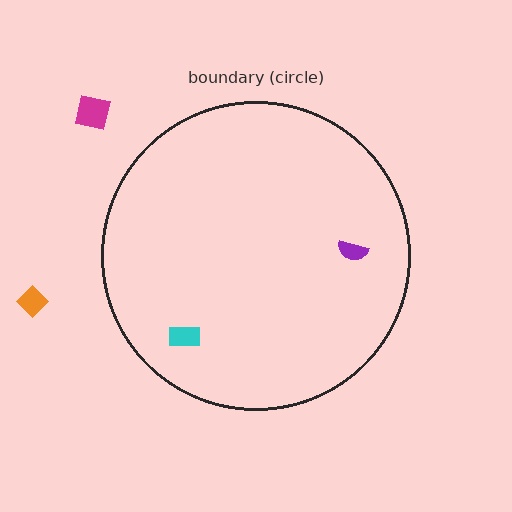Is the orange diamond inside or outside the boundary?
Outside.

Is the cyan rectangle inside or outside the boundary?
Inside.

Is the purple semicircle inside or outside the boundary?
Inside.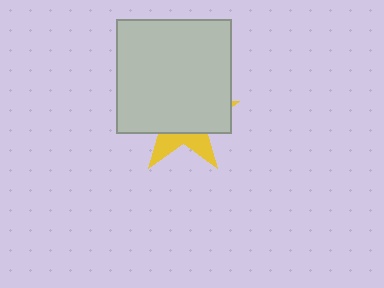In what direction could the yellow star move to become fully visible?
The yellow star could move down. That would shift it out from behind the light gray square entirely.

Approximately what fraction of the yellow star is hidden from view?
Roughly 70% of the yellow star is hidden behind the light gray square.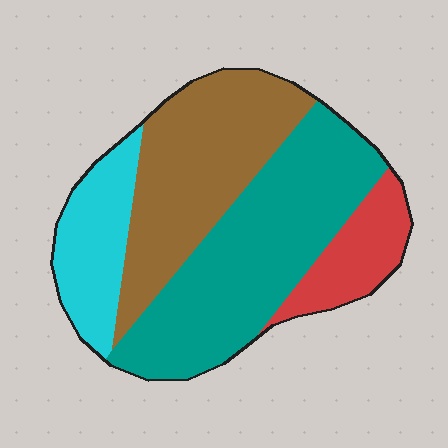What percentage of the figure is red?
Red covers 12% of the figure.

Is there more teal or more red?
Teal.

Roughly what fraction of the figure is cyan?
Cyan covers roughly 15% of the figure.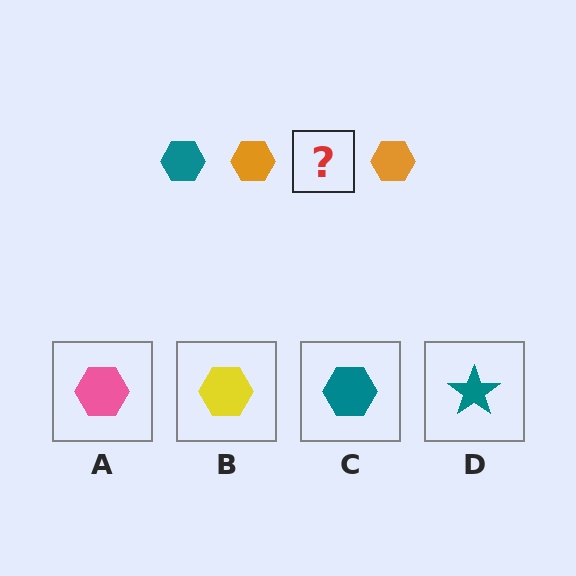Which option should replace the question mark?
Option C.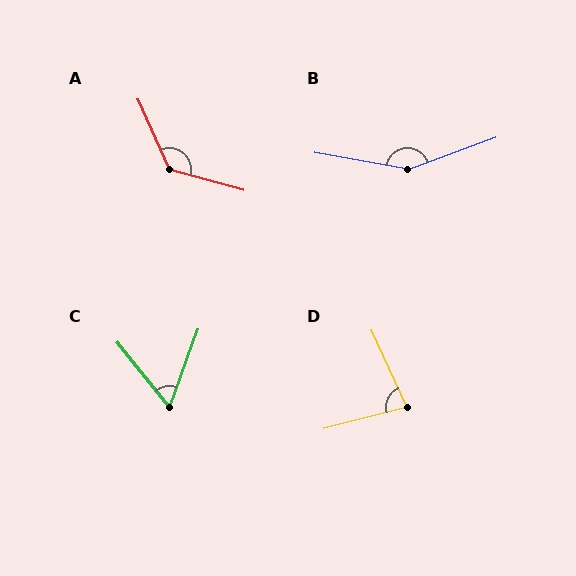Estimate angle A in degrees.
Approximately 130 degrees.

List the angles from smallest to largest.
C (59°), D (80°), A (130°), B (150°).